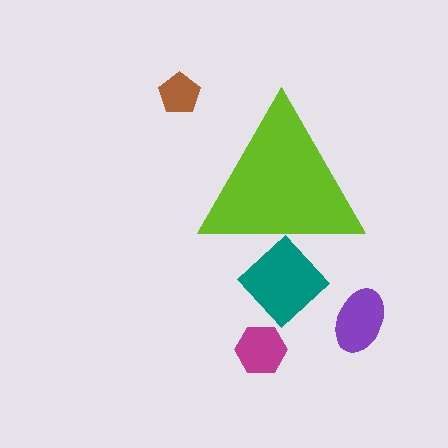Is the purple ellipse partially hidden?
No, the purple ellipse is fully visible.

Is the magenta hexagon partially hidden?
No, the magenta hexagon is fully visible.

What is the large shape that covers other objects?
A lime triangle.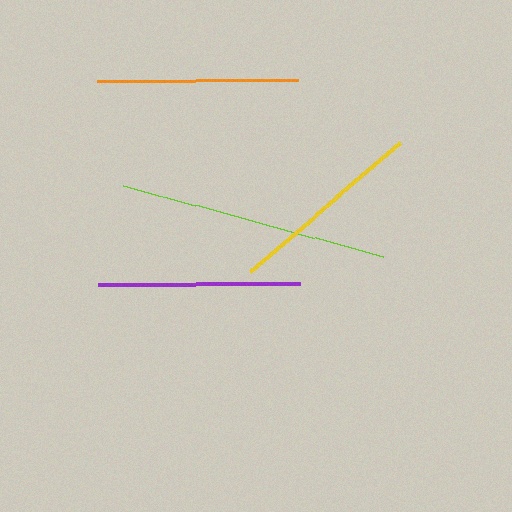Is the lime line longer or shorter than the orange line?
The lime line is longer than the orange line.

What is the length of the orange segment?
The orange segment is approximately 202 pixels long.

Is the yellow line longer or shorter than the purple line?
The purple line is longer than the yellow line.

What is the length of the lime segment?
The lime segment is approximately 270 pixels long.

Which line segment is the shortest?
The yellow line is the shortest at approximately 198 pixels.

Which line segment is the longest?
The lime line is the longest at approximately 270 pixels.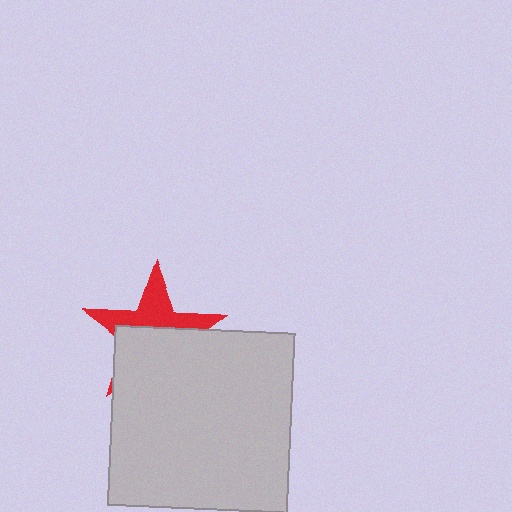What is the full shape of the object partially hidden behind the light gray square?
The partially hidden object is a red star.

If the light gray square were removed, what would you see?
You would see the complete red star.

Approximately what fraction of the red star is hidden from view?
Roughly 56% of the red star is hidden behind the light gray square.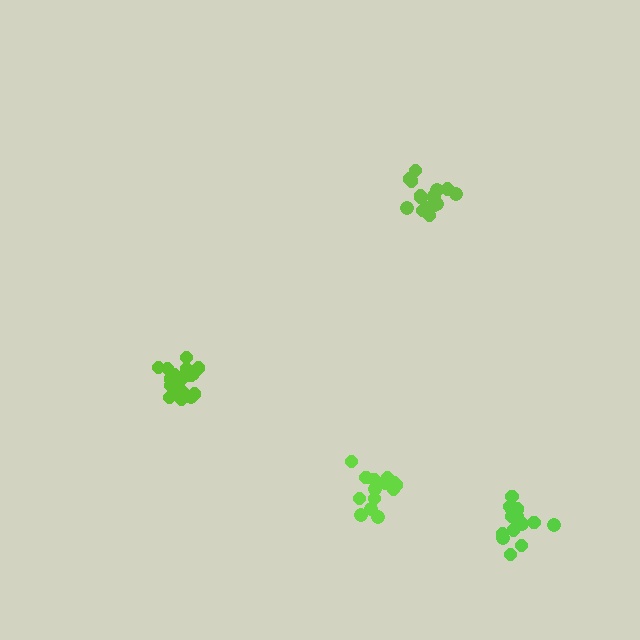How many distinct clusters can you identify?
There are 4 distinct clusters.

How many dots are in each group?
Group 1: 21 dots, Group 2: 15 dots, Group 3: 16 dots, Group 4: 16 dots (68 total).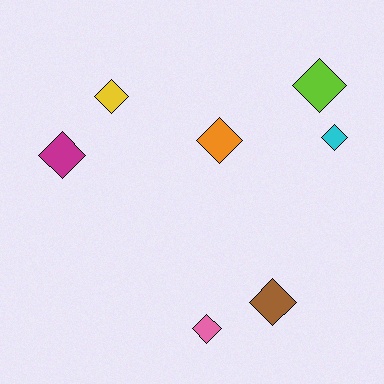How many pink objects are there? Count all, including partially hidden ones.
There is 1 pink object.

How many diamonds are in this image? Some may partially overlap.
There are 7 diamonds.